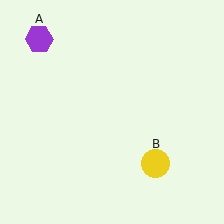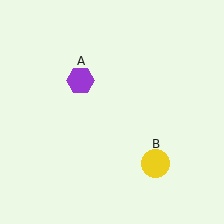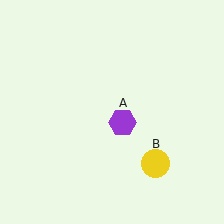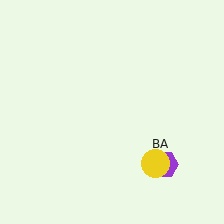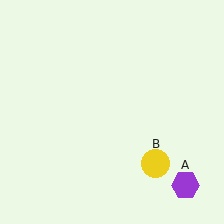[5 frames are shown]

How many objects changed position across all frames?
1 object changed position: purple hexagon (object A).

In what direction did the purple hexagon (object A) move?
The purple hexagon (object A) moved down and to the right.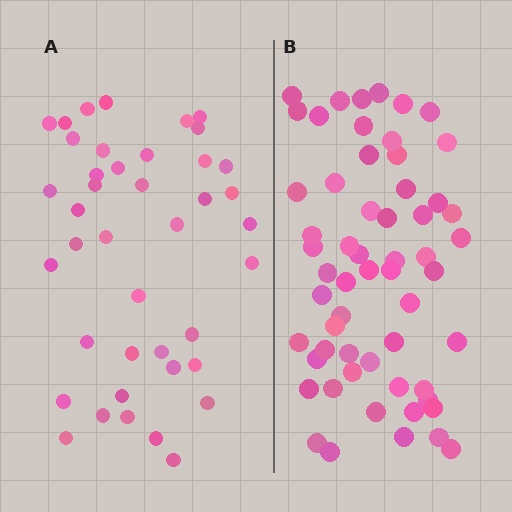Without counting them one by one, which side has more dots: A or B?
Region B (the right region) has more dots.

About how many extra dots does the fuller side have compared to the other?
Region B has approximately 15 more dots than region A.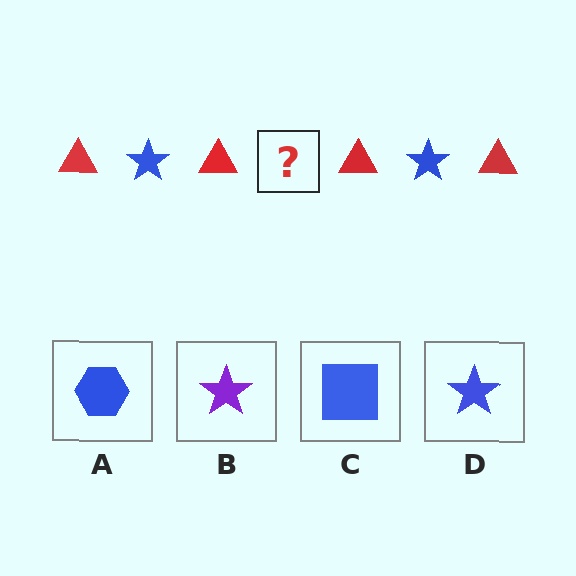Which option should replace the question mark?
Option D.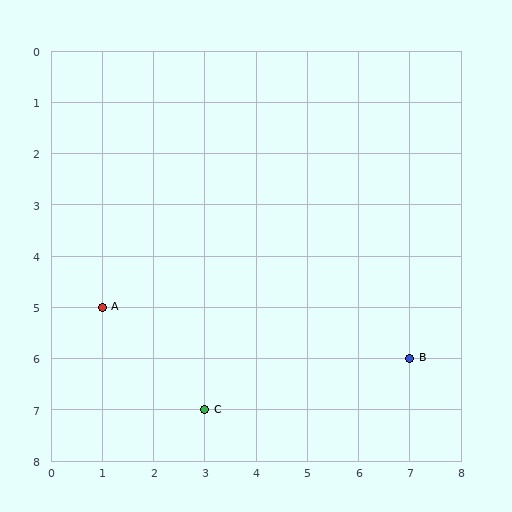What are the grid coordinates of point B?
Point B is at grid coordinates (7, 6).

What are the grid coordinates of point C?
Point C is at grid coordinates (3, 7).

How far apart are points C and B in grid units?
Points C and B are 4 columns and 1 row apart (about 4.1 grid units diagonally).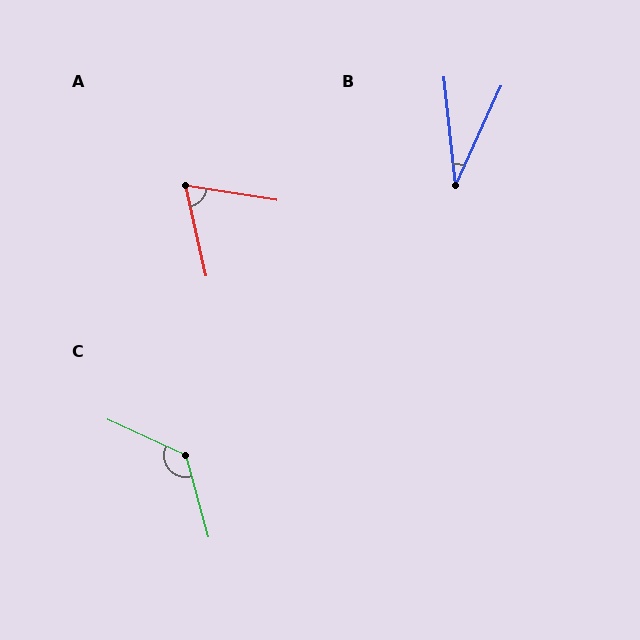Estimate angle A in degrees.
Approximately 68 degrees.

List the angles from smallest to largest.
B (31°), A (68°), C (130°).